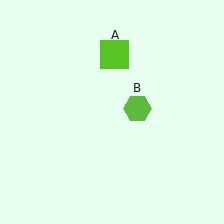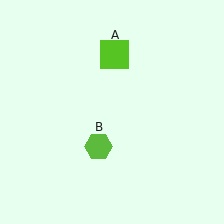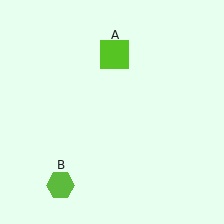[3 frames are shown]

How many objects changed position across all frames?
1 object changed position: lime hexagon (object B).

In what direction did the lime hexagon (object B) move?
The lime hexagon (object B) moved down and to the left.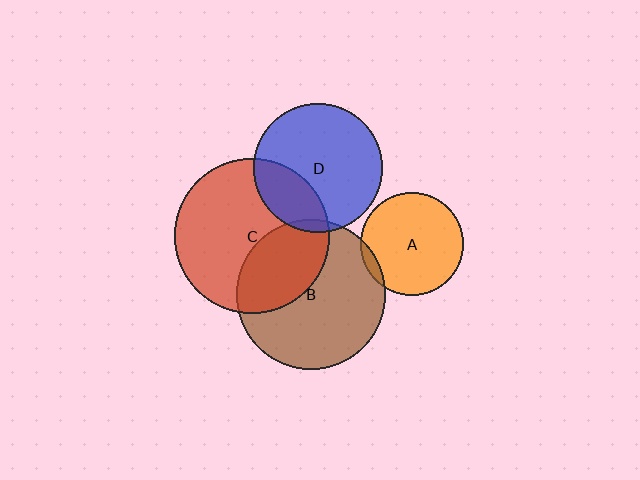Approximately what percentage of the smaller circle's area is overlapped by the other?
Approximately 5%.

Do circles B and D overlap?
Yes.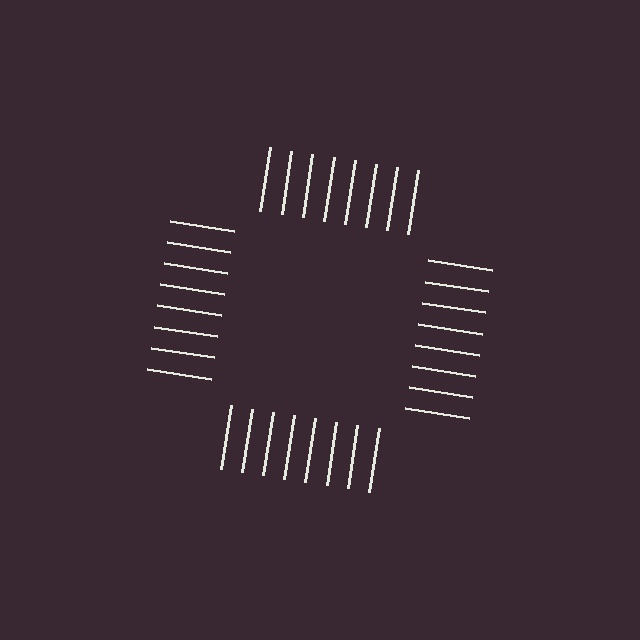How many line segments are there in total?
32 — 8 along each of the 4 edges.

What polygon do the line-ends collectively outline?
An illusory square — the line segments terminate on its edges but no continuous stroke is drawn.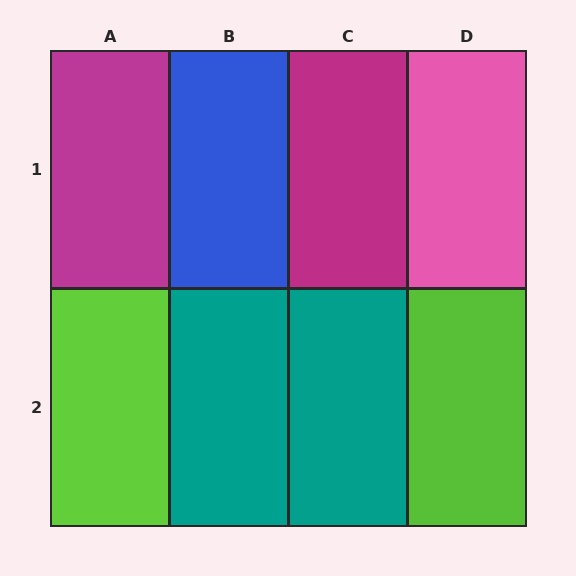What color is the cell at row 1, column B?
Blue.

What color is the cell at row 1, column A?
Magenta.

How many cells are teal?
2 cells are teal.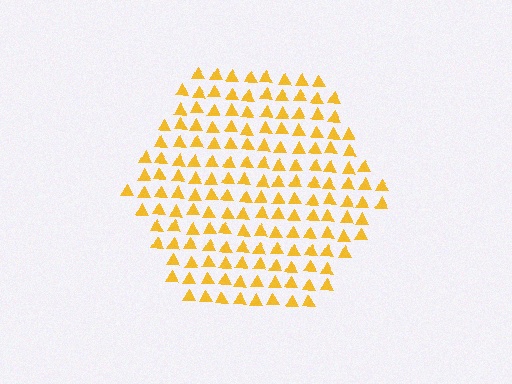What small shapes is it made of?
It is made of small triangles.